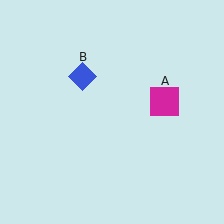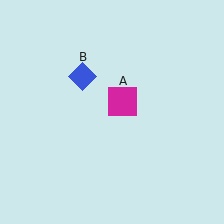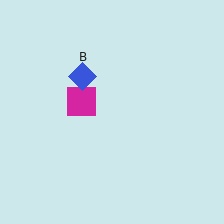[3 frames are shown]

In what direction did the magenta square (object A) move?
The magenta square (object A) moved left.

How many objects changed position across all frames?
1 object changed position: magenta square (object A).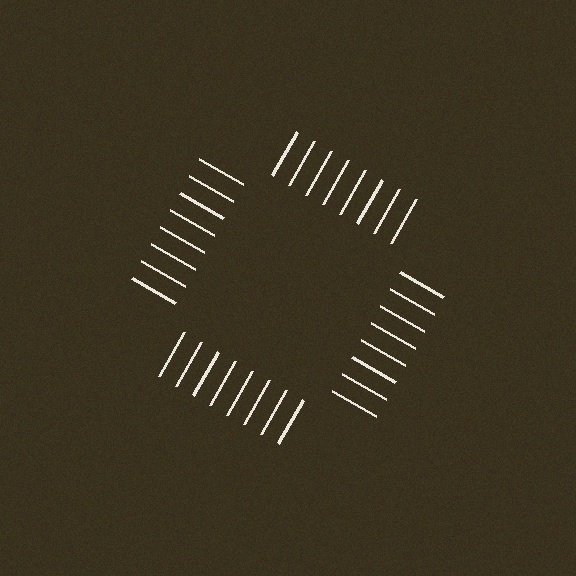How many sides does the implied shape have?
4 sides — the line-ends trace a square.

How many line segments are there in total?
32 — 8 along each of the 4 edges.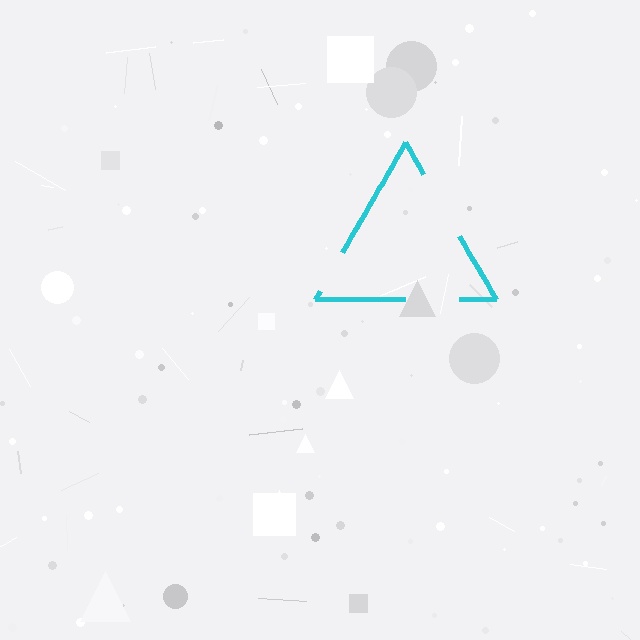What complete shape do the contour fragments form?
The contour fragments form a triangle.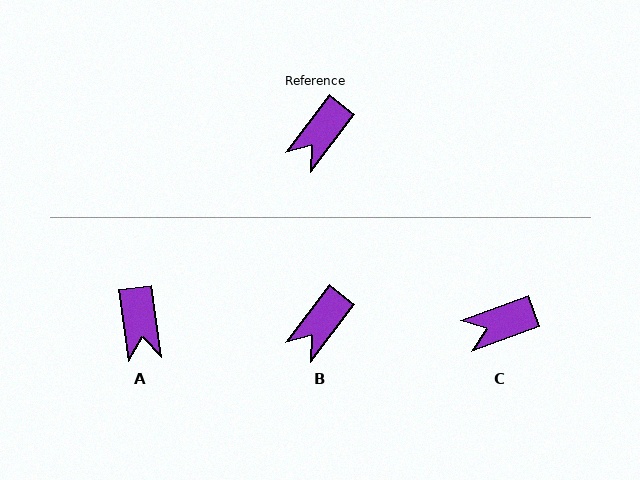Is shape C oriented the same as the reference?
No, it is off by about 32 degrees.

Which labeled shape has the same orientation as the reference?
B.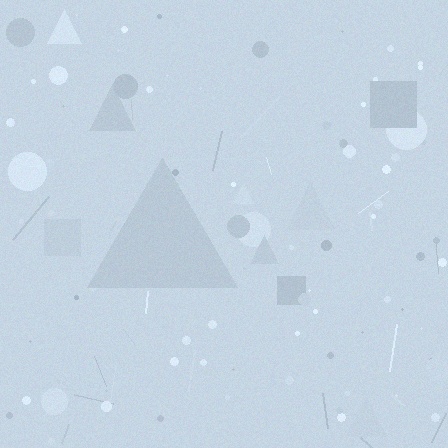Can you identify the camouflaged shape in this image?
The camouflaged shape is a triangle.